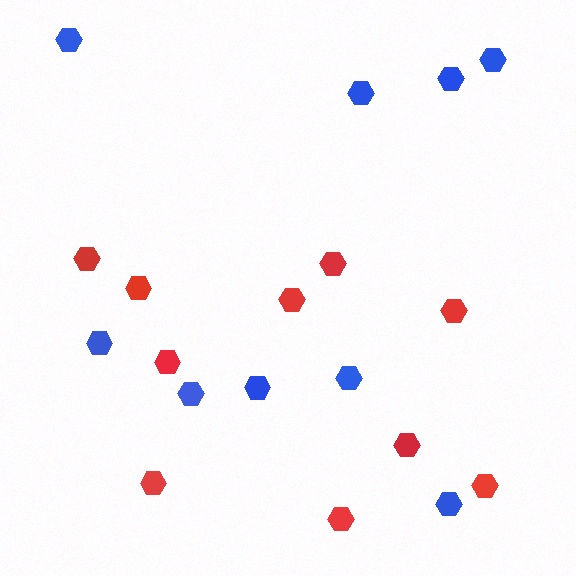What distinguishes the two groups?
There are 2 groups: one group of red hexagons (10) and one group of blue hexagons (9).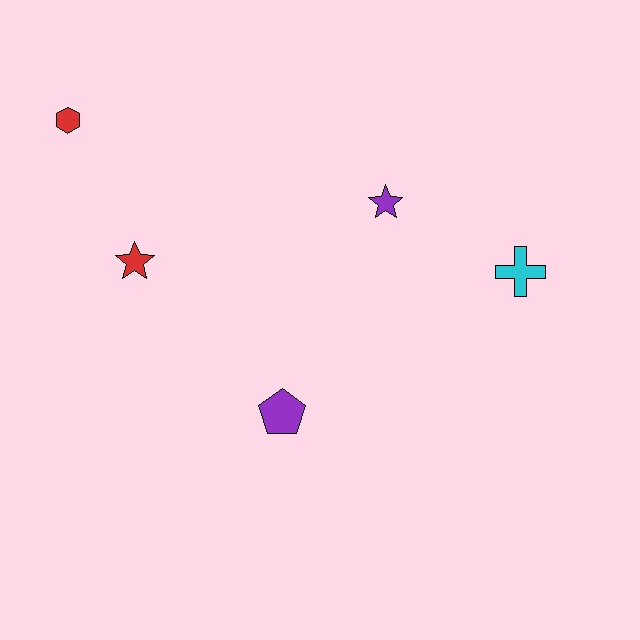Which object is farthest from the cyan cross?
The red hexagon is farthest from the cyan cross.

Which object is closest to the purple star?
The cyan cross is closest to the purple star.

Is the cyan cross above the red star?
No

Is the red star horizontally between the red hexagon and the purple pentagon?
Yes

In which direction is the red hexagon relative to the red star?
The red hexagon is above the red star.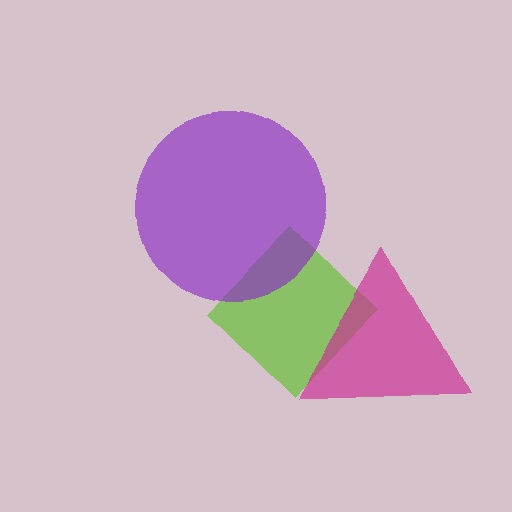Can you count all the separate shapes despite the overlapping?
Yes, there are 3 separate shapes.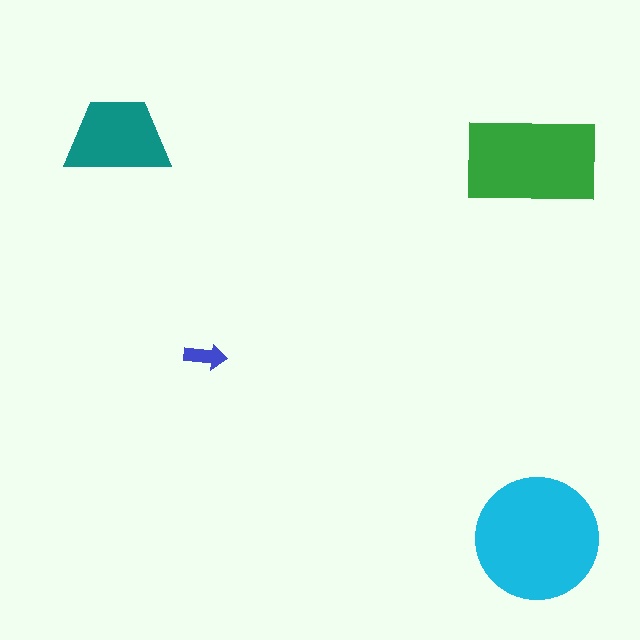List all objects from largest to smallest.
The cyan circle, the green rectangle, the teal trapezoid, the blue arrow.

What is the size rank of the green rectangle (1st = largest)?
2nd.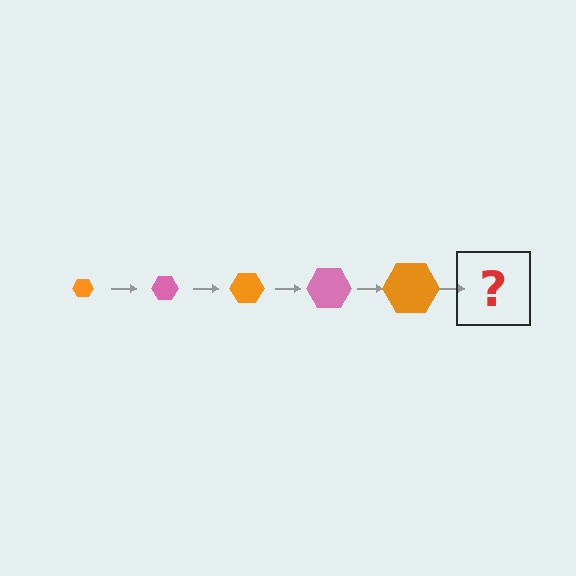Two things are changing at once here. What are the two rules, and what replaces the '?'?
The two rules are that the hexagon grows larger each step and the color cycles through orange and pink. The '?' should be a pink hexagon, larger than the previous one.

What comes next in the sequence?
The next element should be a pink hexagon, larger than the previous one.